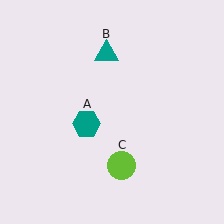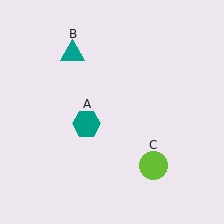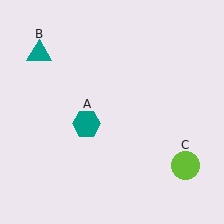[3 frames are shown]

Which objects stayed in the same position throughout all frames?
Teal hexagon (object A) remained stationary.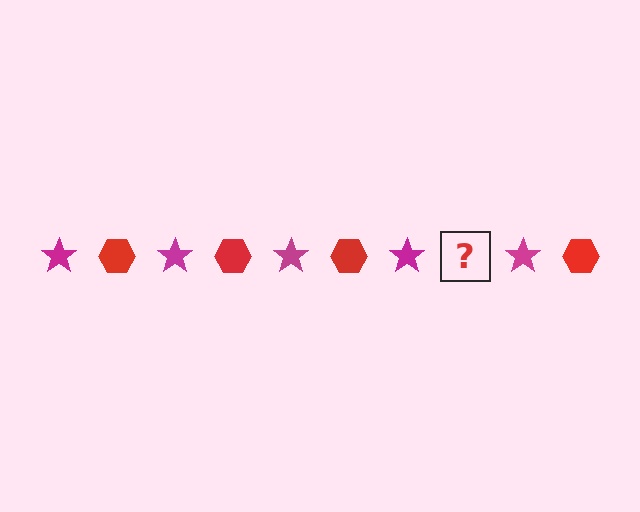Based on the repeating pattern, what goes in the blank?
The blank should be a red hexagon.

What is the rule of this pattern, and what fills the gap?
The rule is that the pattern alternates between magenta star and red hexagon. The gap should be filled with a red hexagon.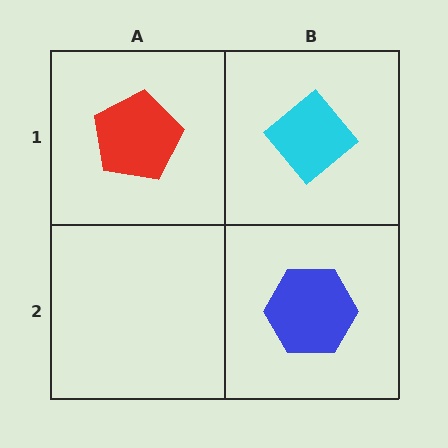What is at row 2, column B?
A blue hexagon.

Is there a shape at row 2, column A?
No, that cell is empty.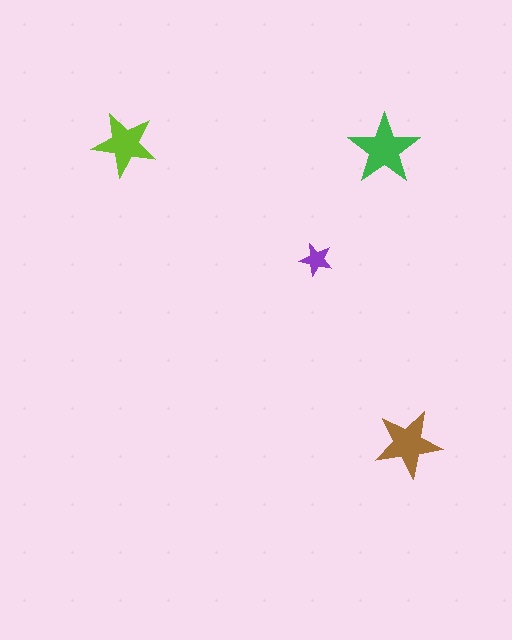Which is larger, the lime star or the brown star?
The brown one.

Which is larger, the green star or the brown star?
The green one.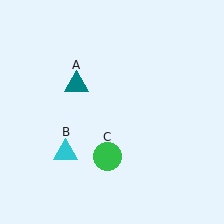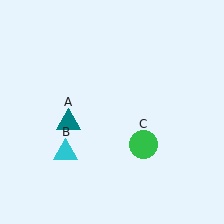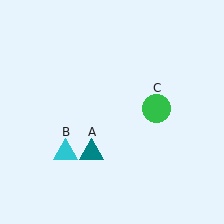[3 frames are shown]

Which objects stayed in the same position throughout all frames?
Cyan triangle (object B) remained stationary.